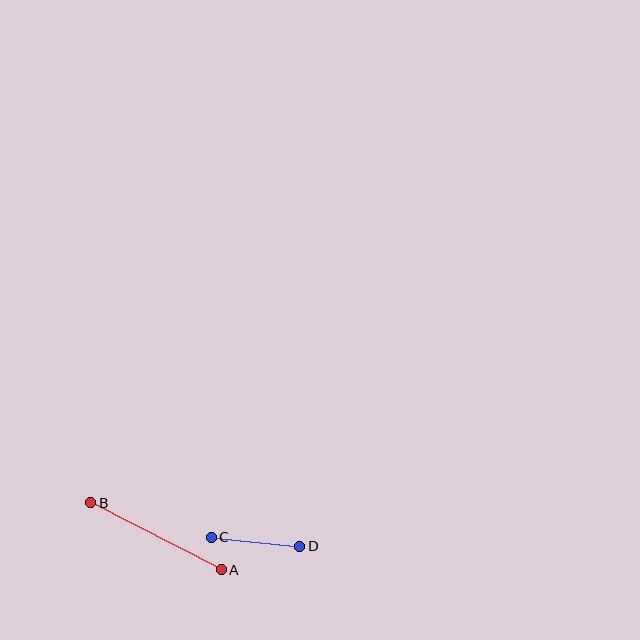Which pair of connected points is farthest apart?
Points A and B are farthest apart.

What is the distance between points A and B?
The distance is approximately 147 pixels.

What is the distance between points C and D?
The distance is approximately 89 pixels.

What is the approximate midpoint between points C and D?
The midpoint is at approximately (256, 542) pixels.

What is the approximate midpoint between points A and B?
The midpoint is at approximately (156, 536) pixels.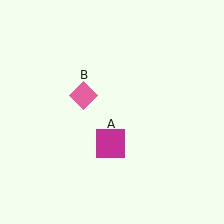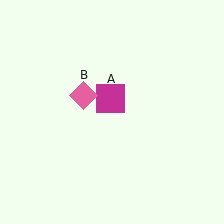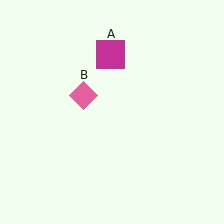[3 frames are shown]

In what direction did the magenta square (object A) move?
The magenta square (object A) moved up.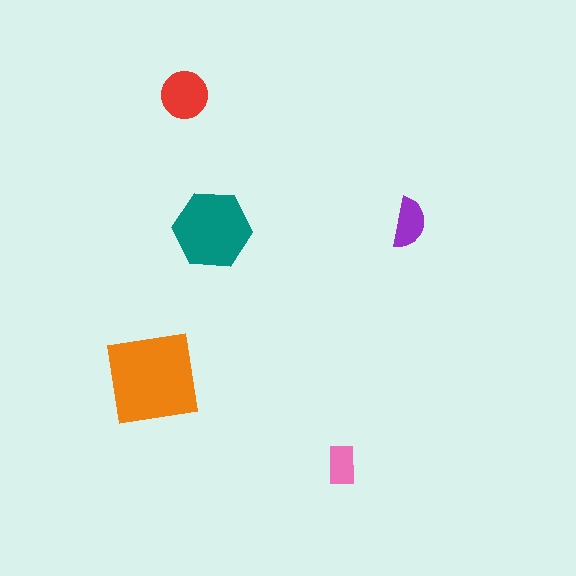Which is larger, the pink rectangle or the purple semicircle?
The purple semicircle.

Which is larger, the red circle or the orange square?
The orange square.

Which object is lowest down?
The pink rectangle is bottommost.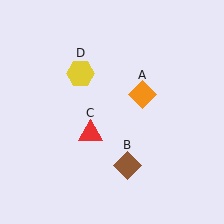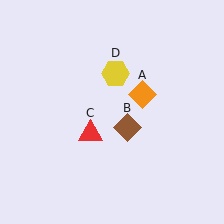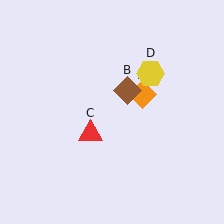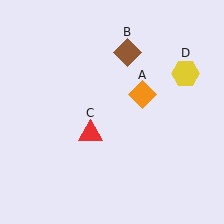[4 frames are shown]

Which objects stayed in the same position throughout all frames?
Orange diamond (object A) and red triangle (object C) remained stationary.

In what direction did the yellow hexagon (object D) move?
The yellow hexagon (object D) moved right.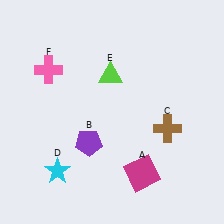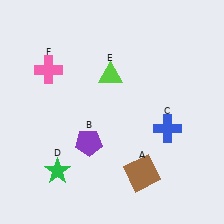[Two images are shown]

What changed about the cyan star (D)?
In Image 1, D is cyan. In Image 2, it changed to green.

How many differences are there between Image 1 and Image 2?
There are 3 differences between the two images.